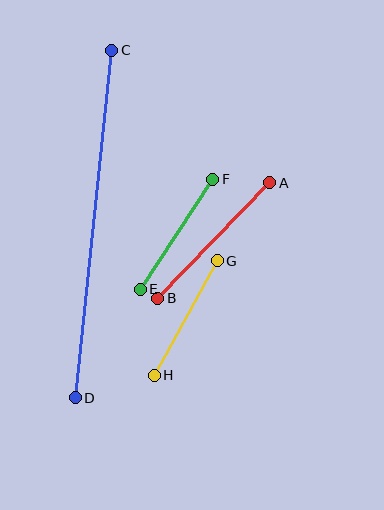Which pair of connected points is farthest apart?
Points C and D are farthest apart.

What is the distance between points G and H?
The distance is approximately 131 pixels.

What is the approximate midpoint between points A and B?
The midpoint is at approximately (214, 240) pixels.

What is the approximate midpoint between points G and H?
The midpoint is at approximately (186, 318) pixels.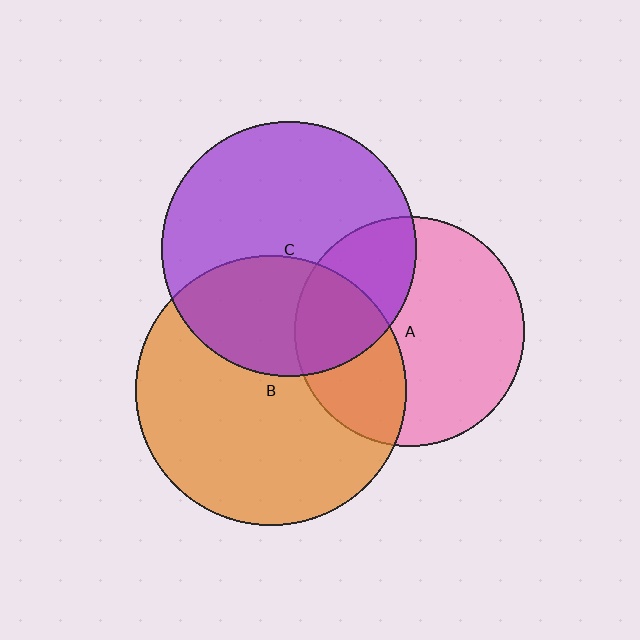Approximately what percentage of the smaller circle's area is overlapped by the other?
Approximately 30%.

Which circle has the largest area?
Circle B (orange).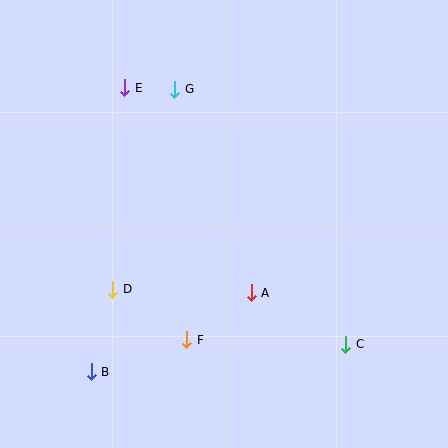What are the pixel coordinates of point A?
Point A is at (251, 293).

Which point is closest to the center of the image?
Point A at (251, 293) is closest to the center.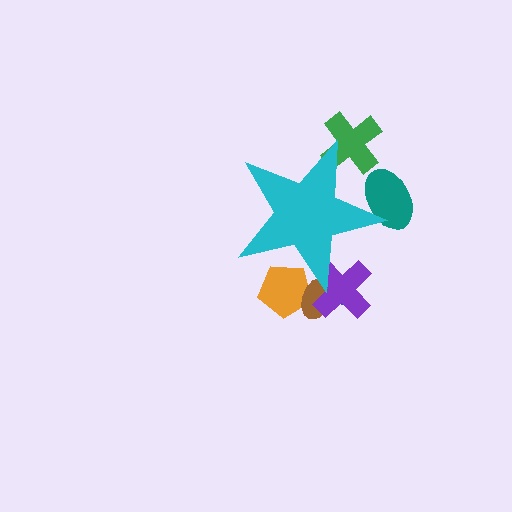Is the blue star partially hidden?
Yes, the blue star is partially hidden behind the cyan star.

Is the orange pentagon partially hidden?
Yes, the orange pentagon is partially hidden behind the cyan star.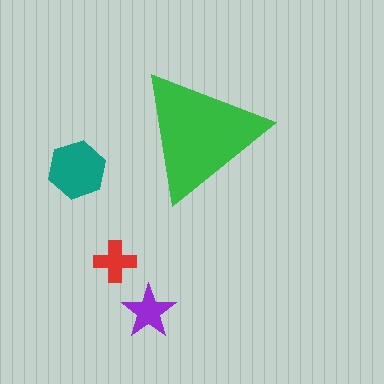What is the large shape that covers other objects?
A green triangle.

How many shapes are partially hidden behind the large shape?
0 shapes are partially hidden.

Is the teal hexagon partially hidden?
No, the teal hexagon is fully visible.